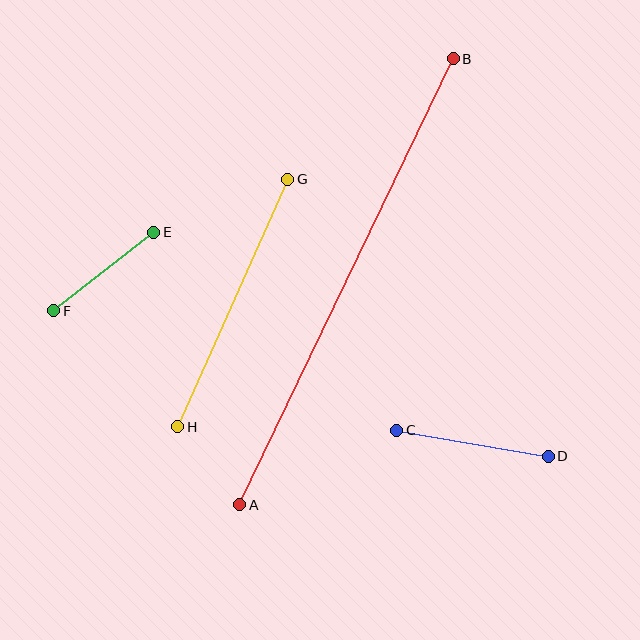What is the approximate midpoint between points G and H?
The midpoint is at approximately (233, 303) pixels.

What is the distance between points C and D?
The distance is approximately 154 pixels.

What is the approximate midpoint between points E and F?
The midpoint is at approximately (104, 271) pixels.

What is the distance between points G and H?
The distance is approximately 271 pixels.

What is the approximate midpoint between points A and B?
The midpoint is at approximately (347, 282) pixels.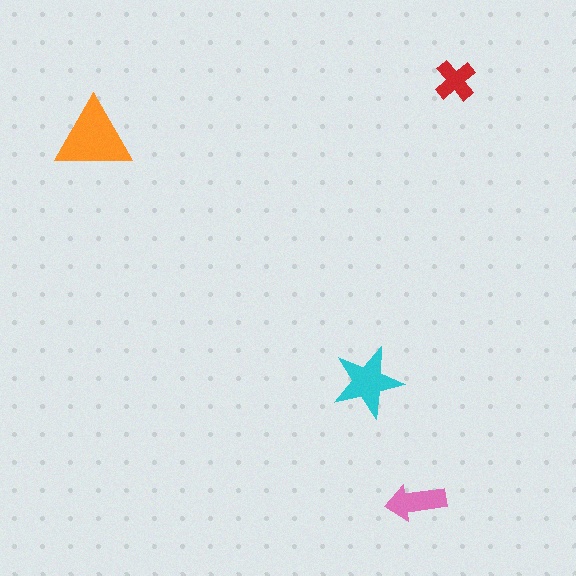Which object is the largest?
The orange triangle.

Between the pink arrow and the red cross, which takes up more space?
The pink arrow.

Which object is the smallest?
The red cross.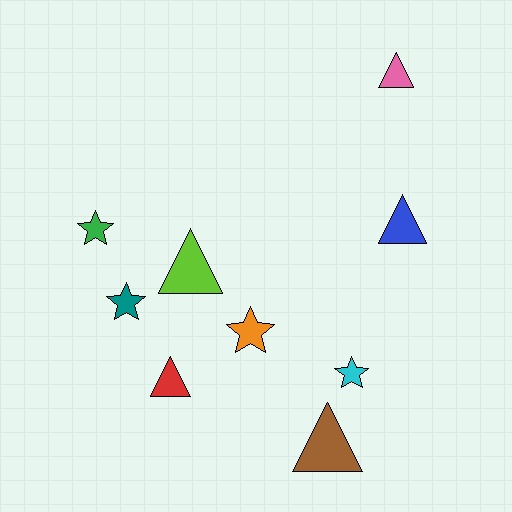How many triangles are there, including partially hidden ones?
There are 5 triangles.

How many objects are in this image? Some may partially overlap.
There are 9 objects.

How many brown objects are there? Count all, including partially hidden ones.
There is 1 brown object.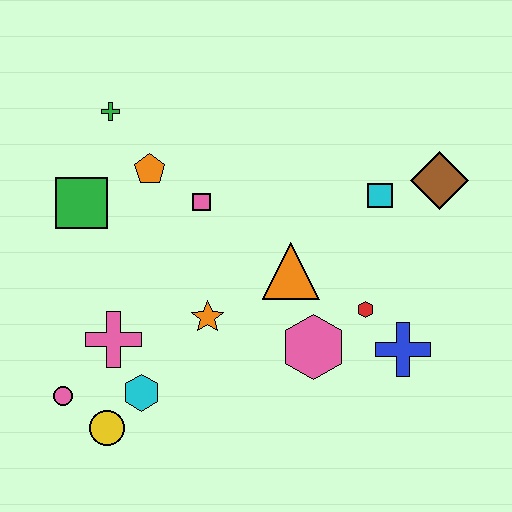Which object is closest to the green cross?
The orange pentagon is closest to the green cross.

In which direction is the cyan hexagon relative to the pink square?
The cyan hexagon is below the pink square.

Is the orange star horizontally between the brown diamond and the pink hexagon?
No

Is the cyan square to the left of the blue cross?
Yes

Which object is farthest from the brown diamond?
The pink circle is farthest from the brown diamond.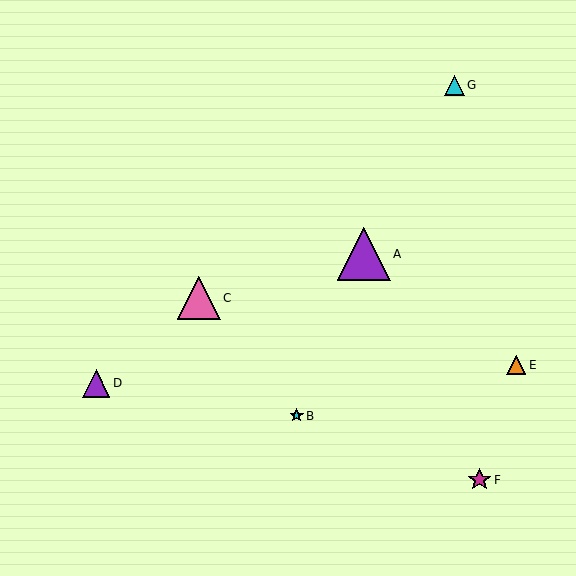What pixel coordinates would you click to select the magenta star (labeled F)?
Click at (479, 480) to select the magenta star F.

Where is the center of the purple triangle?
The center of the purple triangle is at (364, 254).